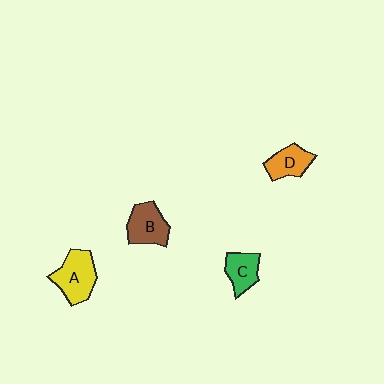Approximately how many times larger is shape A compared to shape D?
Approximately 1.5 times.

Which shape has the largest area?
Shape A (yellow).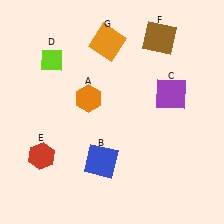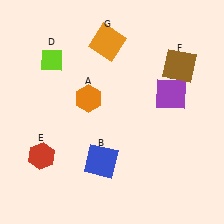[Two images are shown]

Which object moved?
The brown square (F) moved down.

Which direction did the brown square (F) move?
The brown square (F) moved down.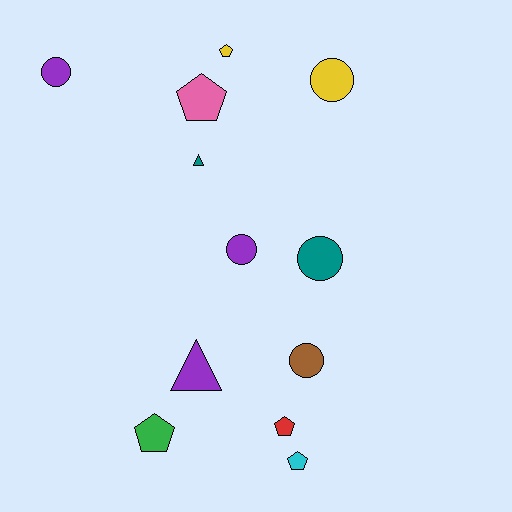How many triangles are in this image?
There are 2 triangles.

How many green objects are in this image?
There is 1 green object.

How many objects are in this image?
There are 12 objects.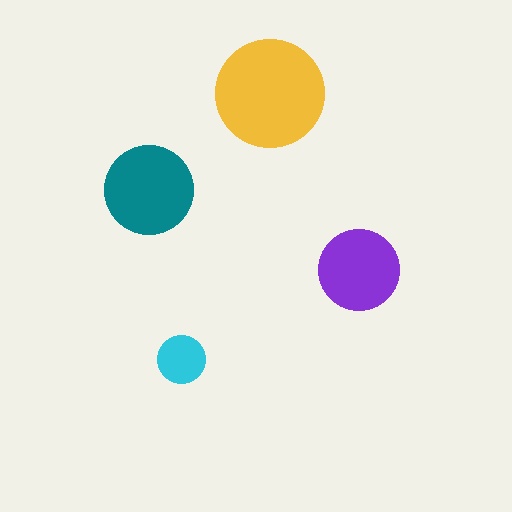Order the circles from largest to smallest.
the yellow one, the teal one, the purple one, the cyan one.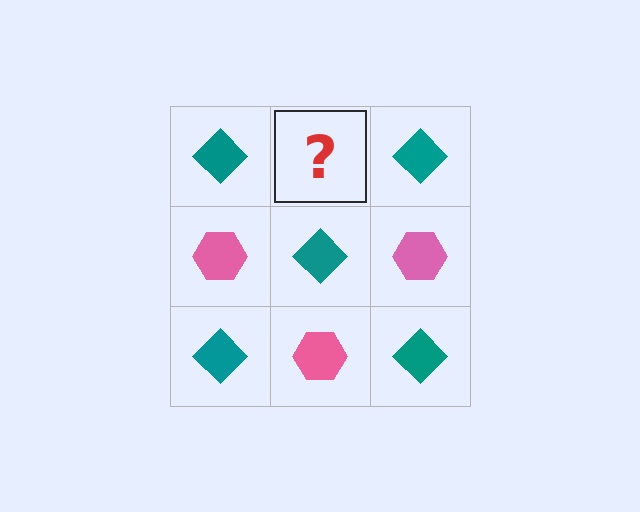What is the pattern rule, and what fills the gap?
The rule is that it alternates teal diamond and pink hexagon in a checkerboard pattern. The gap should be filled with a pink hexagon.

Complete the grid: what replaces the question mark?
The question mark should be replaced with a pink hexagon.